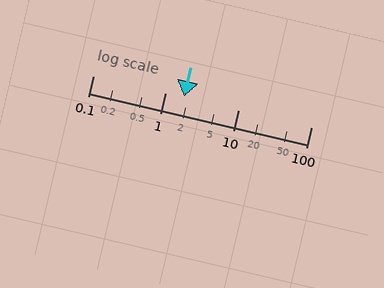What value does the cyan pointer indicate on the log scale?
The pointer indicates approximately 1.8.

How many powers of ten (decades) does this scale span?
The scale spans 3 decades, from 0.1 to 100.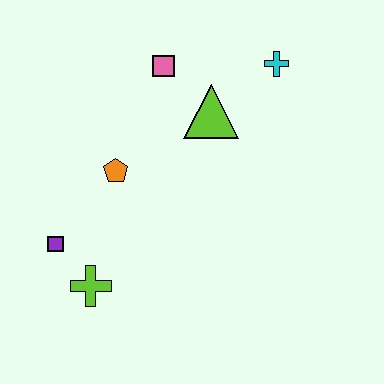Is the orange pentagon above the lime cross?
Yes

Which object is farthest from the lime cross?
The cyan cross is farthest from the lime cross.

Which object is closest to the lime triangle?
The pink square is closest to the lime triangle.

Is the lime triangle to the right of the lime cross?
Yes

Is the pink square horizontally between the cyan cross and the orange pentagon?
Yes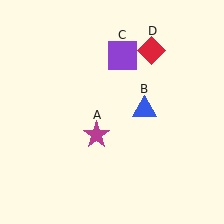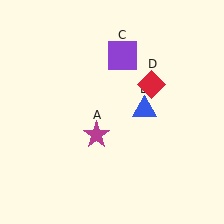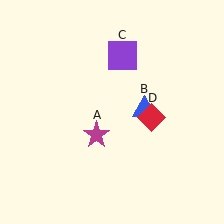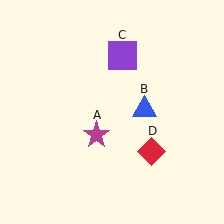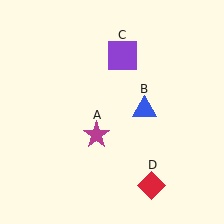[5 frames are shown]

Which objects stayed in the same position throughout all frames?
Magenta star (object A) and blue triangle (object B) and purple square (object C) remained stationary.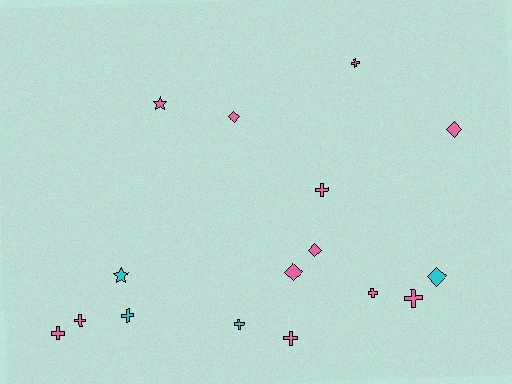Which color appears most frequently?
Pink, with 12 objects.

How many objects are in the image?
There are 16 objects.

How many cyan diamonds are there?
There is 1 cyan diamond.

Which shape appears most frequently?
Cross, with 9 objects.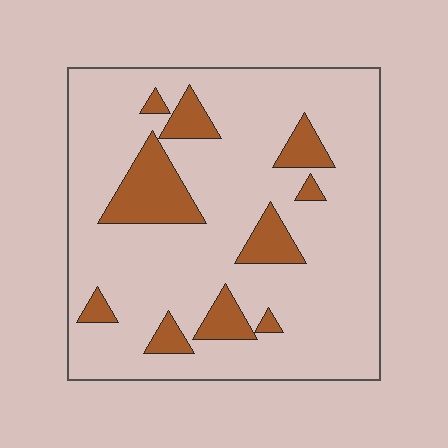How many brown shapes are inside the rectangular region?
10.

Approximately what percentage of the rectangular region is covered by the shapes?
Approximately 15%.